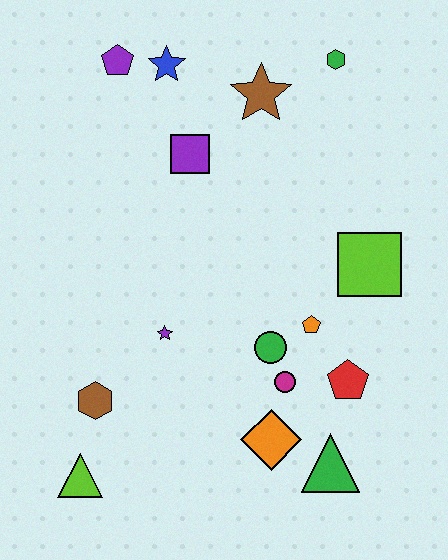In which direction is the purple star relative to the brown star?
The purple star is below the brown star.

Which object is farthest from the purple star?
The green hexagon is farthest from the purple star.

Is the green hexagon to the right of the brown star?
Yes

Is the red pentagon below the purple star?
Yes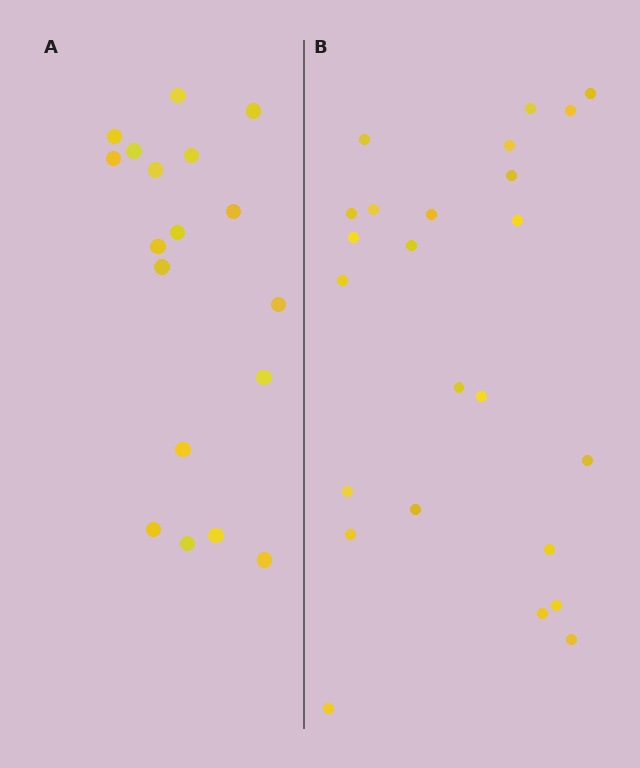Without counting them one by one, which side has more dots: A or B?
Region B (the right region) has more dots.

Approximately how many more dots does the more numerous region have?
Region B has about 6 more dots than region A.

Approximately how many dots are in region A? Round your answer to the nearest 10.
About 20 dots. (The exact count is 18, which rounds to 20.)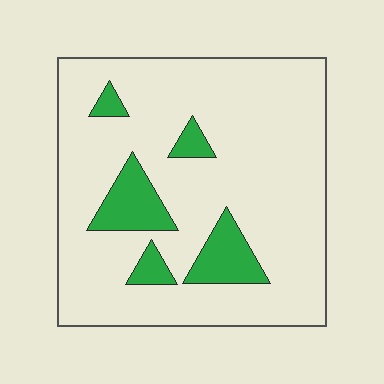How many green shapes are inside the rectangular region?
5.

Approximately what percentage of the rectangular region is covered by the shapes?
Approximately 15%.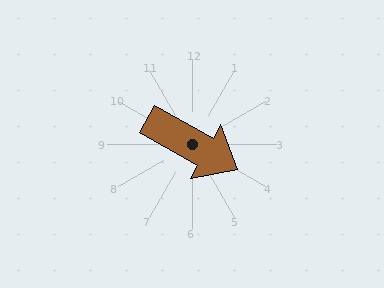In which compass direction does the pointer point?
Southeast.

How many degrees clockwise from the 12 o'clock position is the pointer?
Approximately 119 degrees.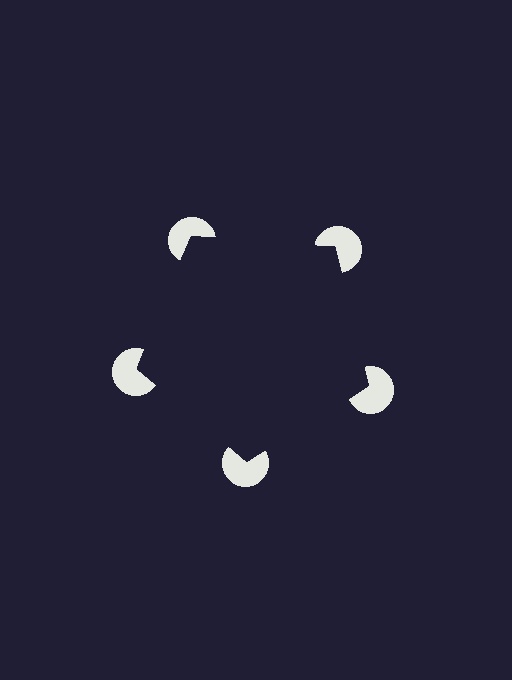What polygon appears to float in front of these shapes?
An illusory pentagon — its edges are inferred from the aligned wedge cuts in the pac-man discs, not physically drawn.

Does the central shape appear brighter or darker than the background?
It typically appears slightly darker than the background, even though no actual brightness change is drawn.